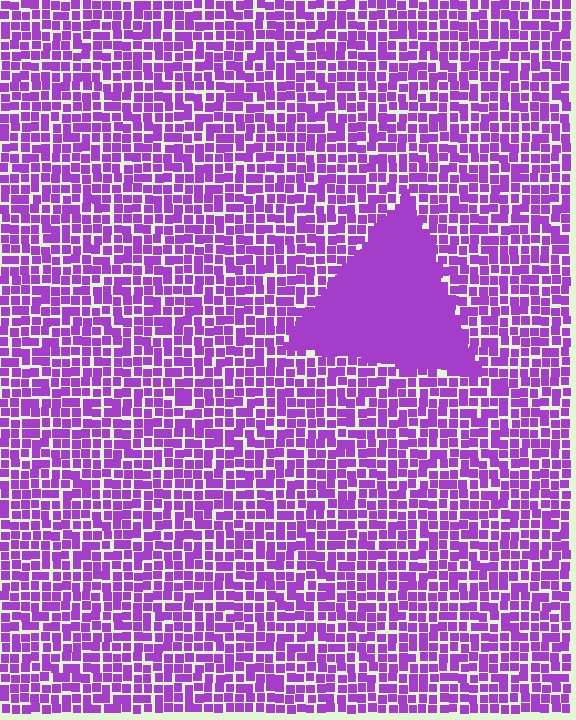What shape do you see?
I see a triangle.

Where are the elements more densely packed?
The elements are more densely packed inside the triangle boundary.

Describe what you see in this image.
The image contains small purple elements arranged at two different densities. A triangle-shaped region is visible where the elements are more densely packed than the surrounding area.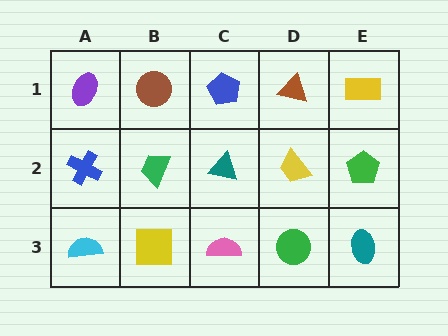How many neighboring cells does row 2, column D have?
4.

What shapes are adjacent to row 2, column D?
A brown triangle (row 1, column D), a green circle (row 3, column D), a teal triangle (row 2, column C), a green pentagon (row 2, column E).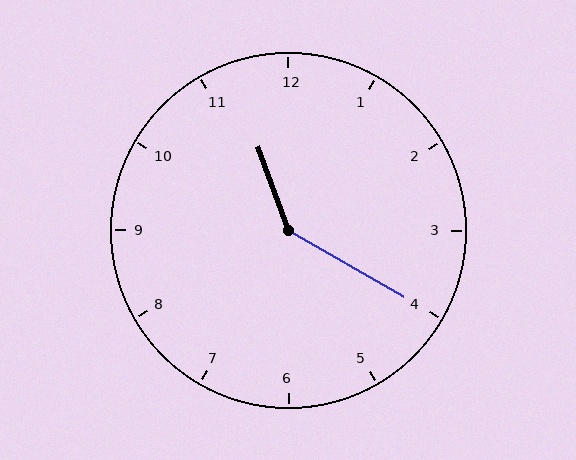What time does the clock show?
11:20.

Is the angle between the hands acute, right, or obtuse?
It is obtuse.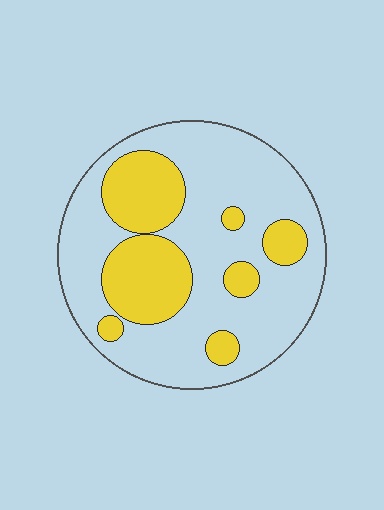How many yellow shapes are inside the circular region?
7.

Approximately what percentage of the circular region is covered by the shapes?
Approximately 30%.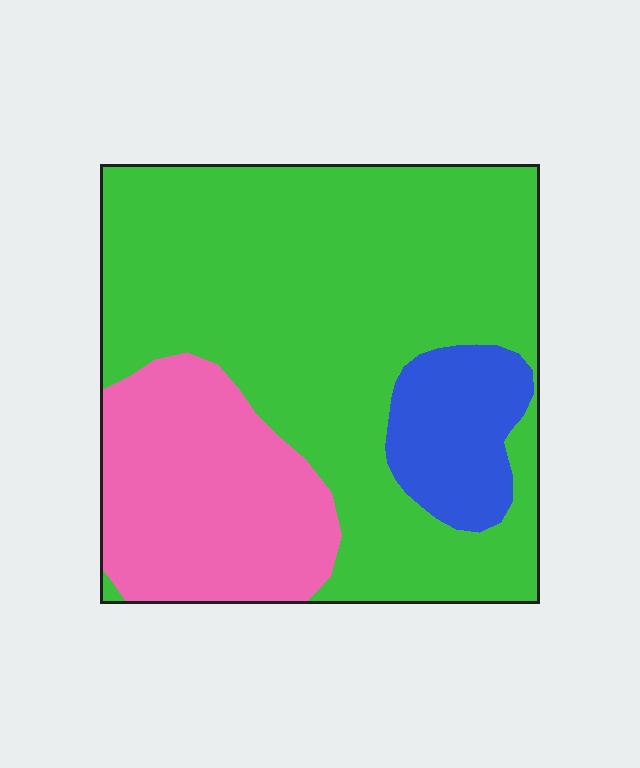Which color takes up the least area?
Blue, at roughly 10%.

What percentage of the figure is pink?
Pink takes up between a sixth and a third of the figure.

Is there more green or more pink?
Green.